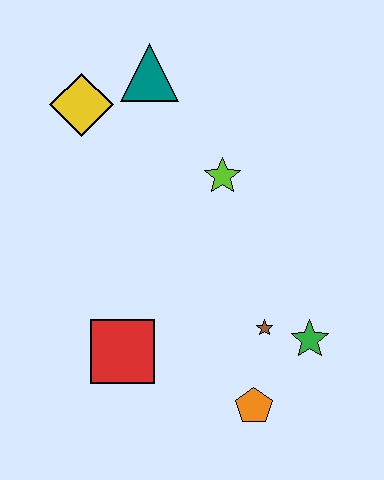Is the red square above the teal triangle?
No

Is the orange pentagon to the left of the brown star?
Yes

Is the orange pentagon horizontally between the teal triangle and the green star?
Yes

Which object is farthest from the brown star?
The yellow diamond is farthest from the brown star.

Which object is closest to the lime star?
The teal triangle is closest to the lime star.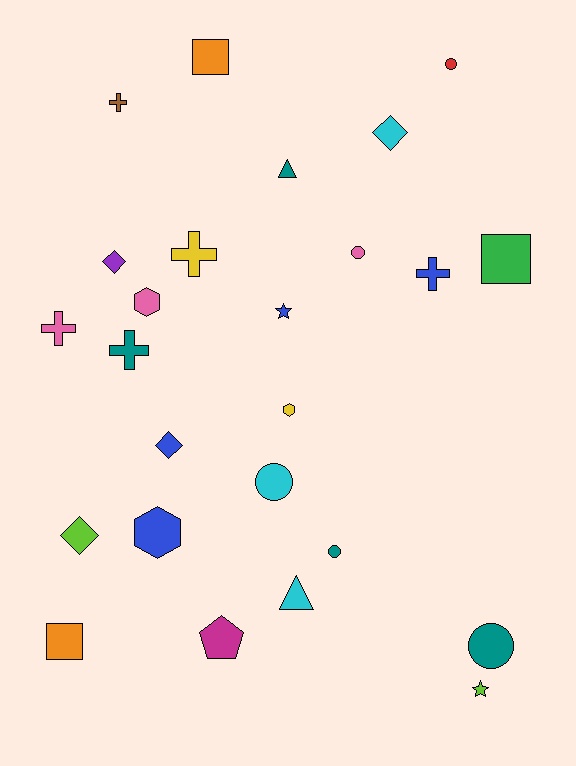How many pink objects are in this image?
There are 3 pink objects.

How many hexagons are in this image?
There are 3 hexagons.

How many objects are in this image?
There are 25 objects.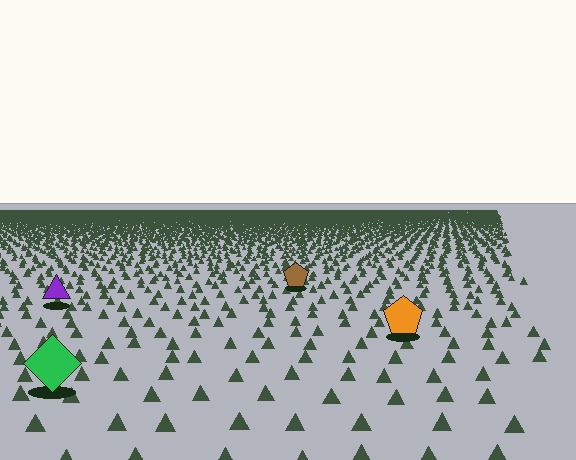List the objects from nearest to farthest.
From nearest to farthest: the green diamond, the orange pentagon, the purple triangle, the brown pentagon.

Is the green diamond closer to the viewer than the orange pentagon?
Yes. The green diamond is closer — you can tell from the texture gradient: the ground texture is coarser near it.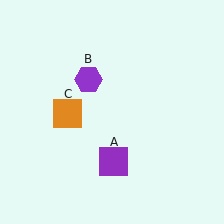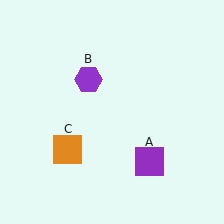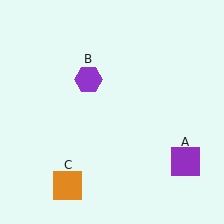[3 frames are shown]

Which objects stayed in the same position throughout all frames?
Purple hexagon (object B) remained stationary.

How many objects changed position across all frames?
2 objects changed position: purple square (object A), orange square (object C).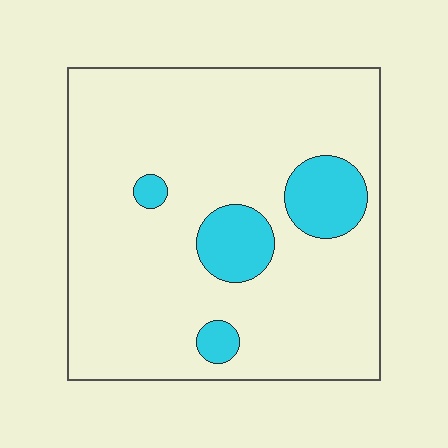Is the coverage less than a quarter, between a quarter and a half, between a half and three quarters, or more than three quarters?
Less than a quarter.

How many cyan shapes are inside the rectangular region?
4.